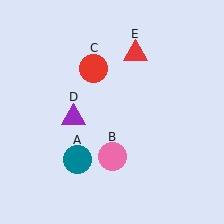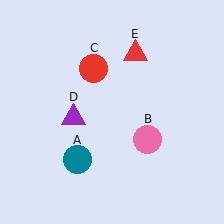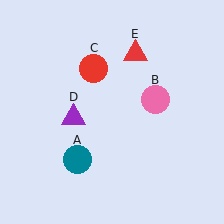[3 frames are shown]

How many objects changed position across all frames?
1 object changed position: pink circle (object B).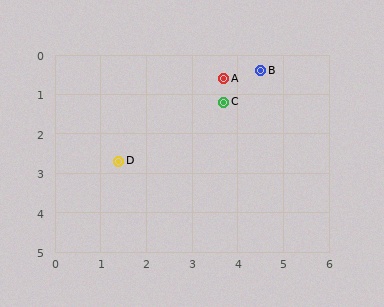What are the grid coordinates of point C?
Point C is at approximately (3.7, 1.2).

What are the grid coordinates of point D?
Point D is at approximately (1.4, 2.7).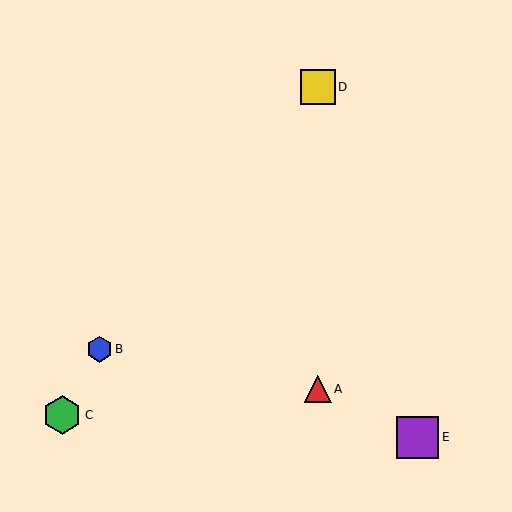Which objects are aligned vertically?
Objects A, D are aligned vertically.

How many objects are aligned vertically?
2 objects (A, D) are aligned vertically.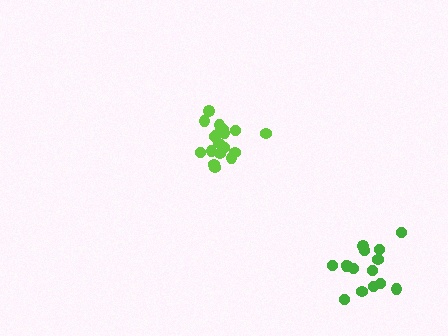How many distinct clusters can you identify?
There are 2 distinct clusters.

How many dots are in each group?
Group 1: 18 dots, Group 2: 15 dots (33 total).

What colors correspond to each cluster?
The clusters are colored: lime, green.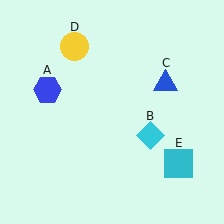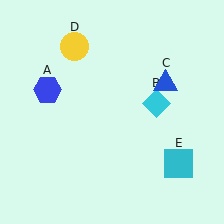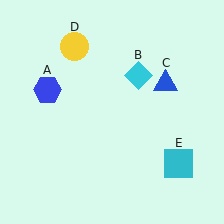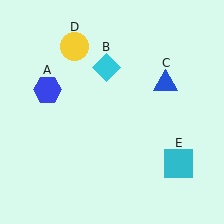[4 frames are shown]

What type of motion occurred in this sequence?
The cyan diamond (object B) rotated counterclockwise around the center of the scene.